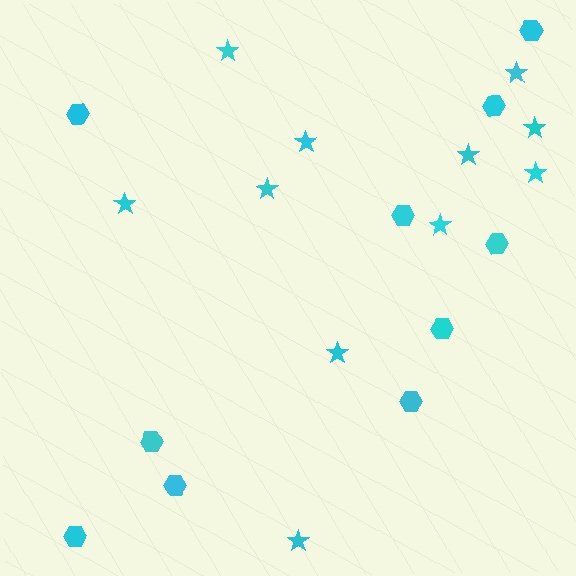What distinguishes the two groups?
There are 2 groups: one group of stars (11) and one group of hexagons (10).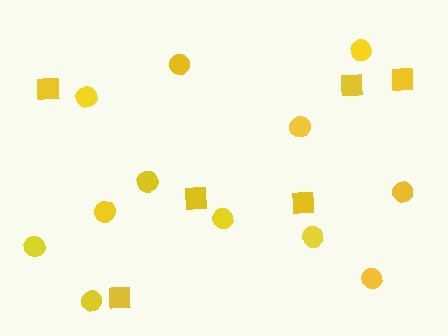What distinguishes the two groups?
There are 2 groups: one group of circles (12) and one group of squares (6).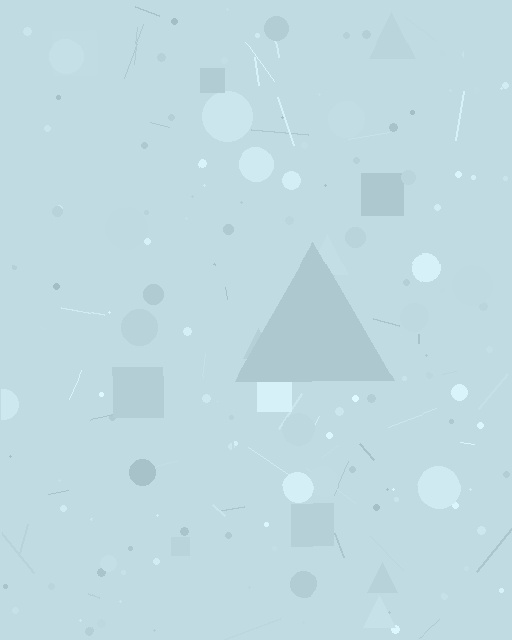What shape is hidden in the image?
A triangle is hidden in the image.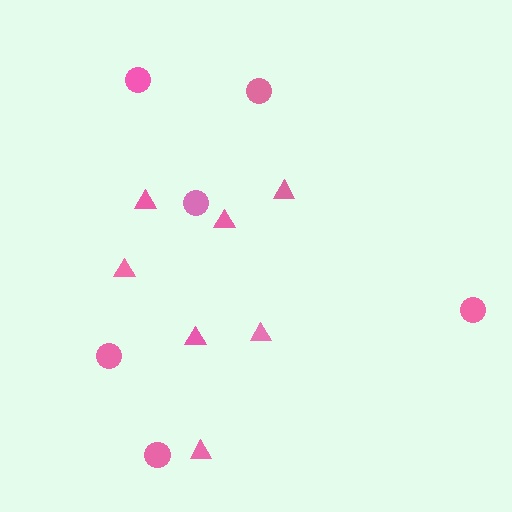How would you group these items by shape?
There are 2 groups: one group of triangles (7) and one group of circles (6).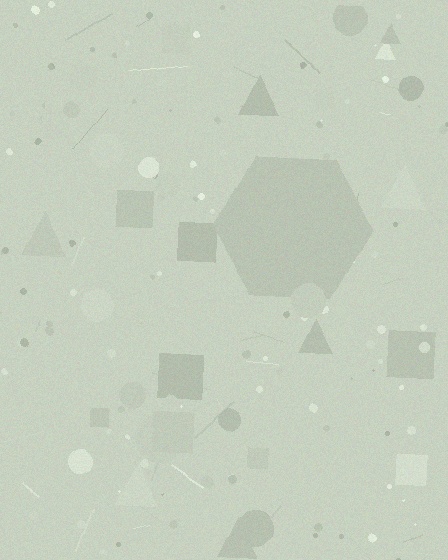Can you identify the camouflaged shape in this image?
The camouflaged shape is a hexagon.